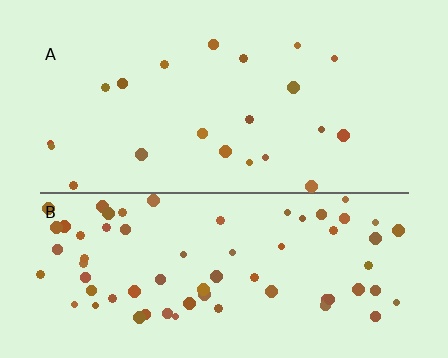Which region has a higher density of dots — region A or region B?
B (the bottom).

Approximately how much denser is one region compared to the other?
Approximately 3.3× — region B over region A.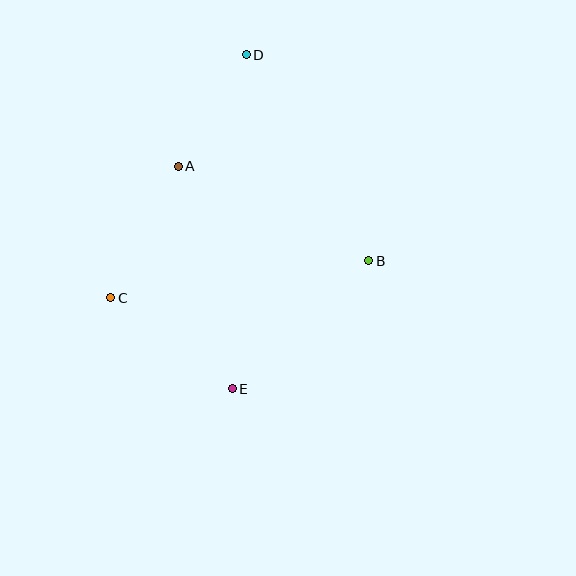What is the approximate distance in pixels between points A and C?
The distance between A and C is approximately 148 pixels.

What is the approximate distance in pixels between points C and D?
The distance between C and D is approximately 278 pixels.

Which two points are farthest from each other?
Points D and E are farthest from each other.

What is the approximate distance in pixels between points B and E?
The distance between B and E is approximately 187 pixels.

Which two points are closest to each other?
Points A and D are closest to each other.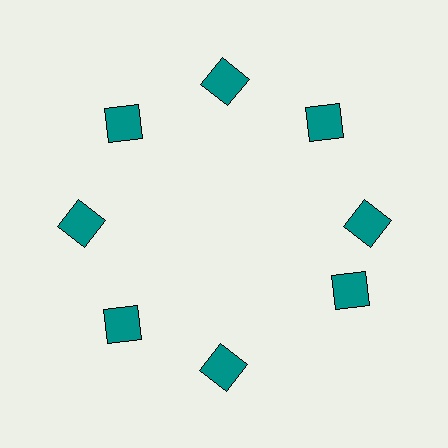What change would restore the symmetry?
The symmetry would be restored by rotating it back into even spacing with its neighbors so that all 8 squares sit at equal angles and equal distance from the center.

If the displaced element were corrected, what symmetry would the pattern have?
It would have 8-fold rotational symmetry — the pattern would map onto itself every 45 degrees.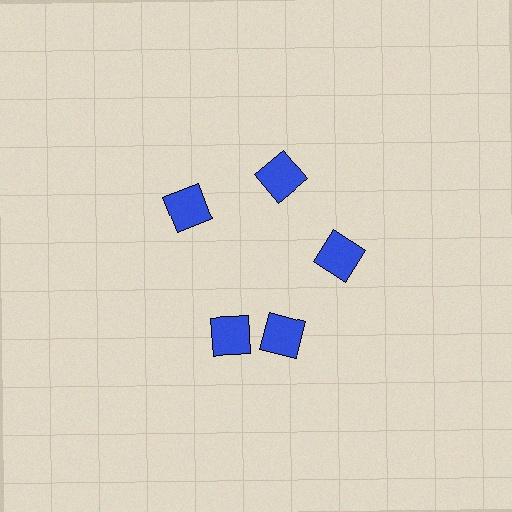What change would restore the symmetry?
The symmetry would be restored by rotating it back into even spacing with its neighbors so that all 5 squares sit at equal angles and equal distance from the center.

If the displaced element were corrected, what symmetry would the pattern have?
It would have 5-fold rotational symmetry — the pattern would map onto itself every 72 degrees.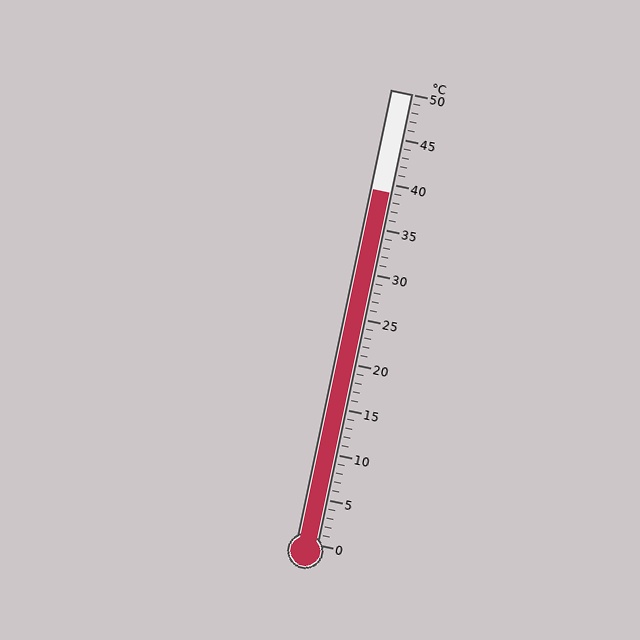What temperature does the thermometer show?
The thermometer shows approximately 39°C.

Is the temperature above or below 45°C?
The temperature is below 45°C.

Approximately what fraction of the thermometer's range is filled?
The thermometer is filled to approximately 80% of its range.